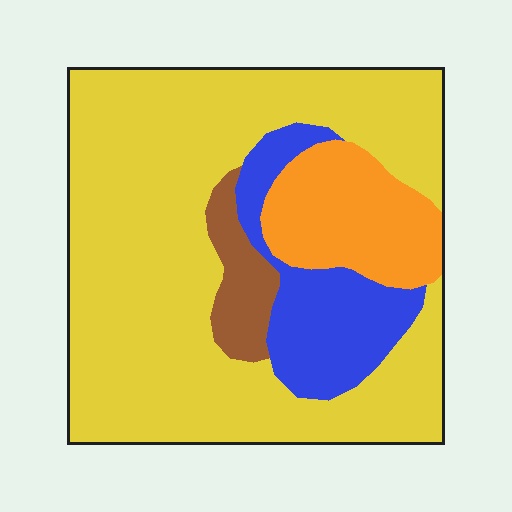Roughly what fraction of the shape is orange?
Orange takes up about one eighth (1/8) of the shape.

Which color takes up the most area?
Yellow, at roughly 65%.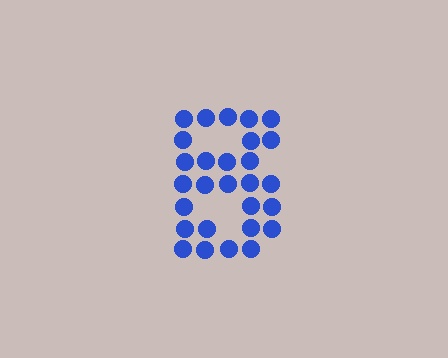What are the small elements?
The small elements are circles.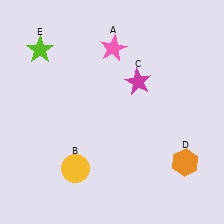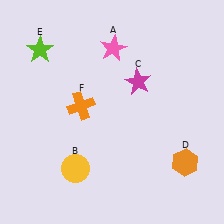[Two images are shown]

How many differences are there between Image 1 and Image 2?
There is 1 difference between the two images.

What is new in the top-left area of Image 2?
An orange cross (F) was added in the top-left area of Image 2.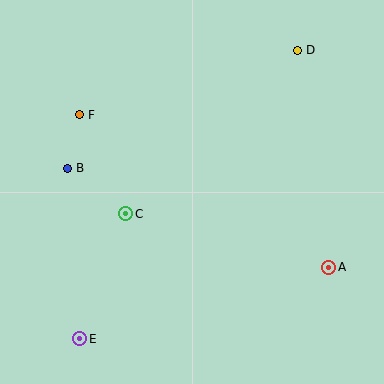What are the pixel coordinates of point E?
Point E is at (80, 339).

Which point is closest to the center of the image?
Point C at (126, 214) is closest to the center.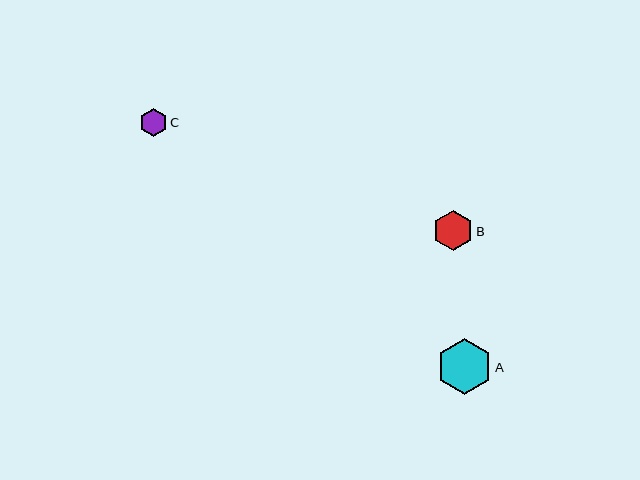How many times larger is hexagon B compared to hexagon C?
Hexagon B is approximately 1.4 times the size of hexagon C.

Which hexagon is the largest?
Hexagon A is the largest with a size of approximately 56 pixels.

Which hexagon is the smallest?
Hexagon C is the smallest with a size of approximately 28 pixels.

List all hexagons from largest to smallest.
From largest to smallest: A, B, C.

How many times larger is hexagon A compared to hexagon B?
Hexagon A is approximately 1.4 times the size of hexagon B.